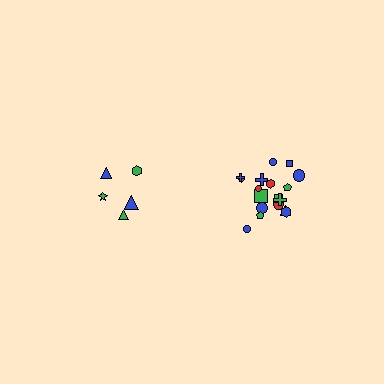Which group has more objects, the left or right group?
The right group.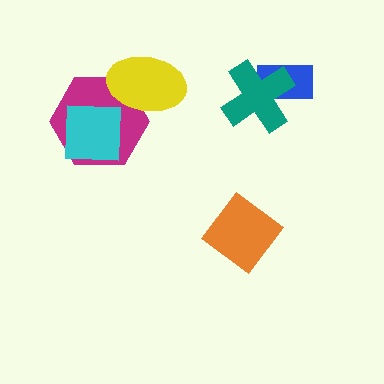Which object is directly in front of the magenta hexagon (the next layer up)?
The cyan square is directly in front of the magenta hexagon.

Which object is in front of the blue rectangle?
The teal cross is in front of the blue rectangle.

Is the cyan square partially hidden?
No, no other shape covers it.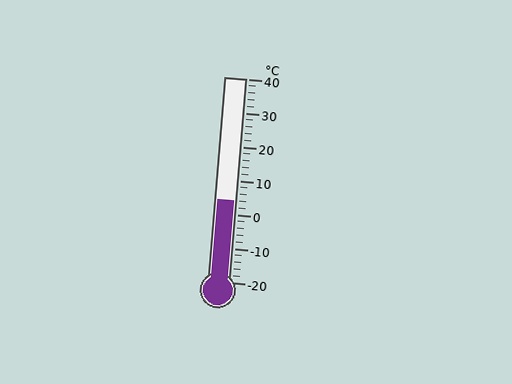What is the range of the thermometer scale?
The thermometer scale ranges from -20°C to 40°C.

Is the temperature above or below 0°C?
The temperature is above 0°C.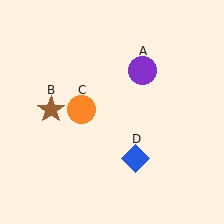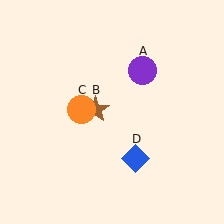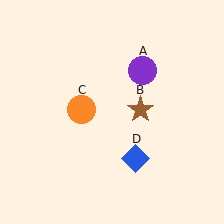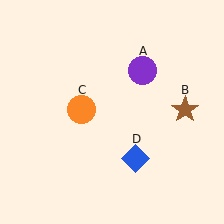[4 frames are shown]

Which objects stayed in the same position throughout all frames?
Purple circle (object A) and orange circle (object C) and blue diamond (object D) remained stationary.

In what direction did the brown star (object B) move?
The brown star (object B) moved right.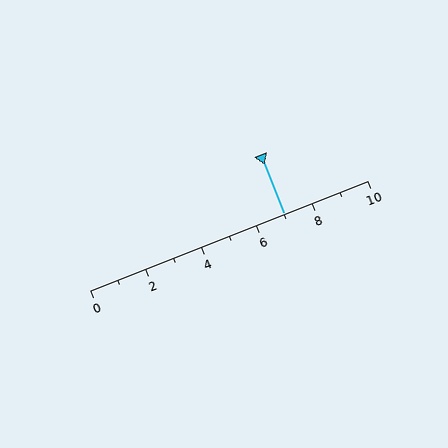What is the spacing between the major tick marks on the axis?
The major ticks are spaced 2 apart.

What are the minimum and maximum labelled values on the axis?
The axis runs from 0 to 10.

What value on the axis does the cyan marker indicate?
The marker indicates approximately 7.